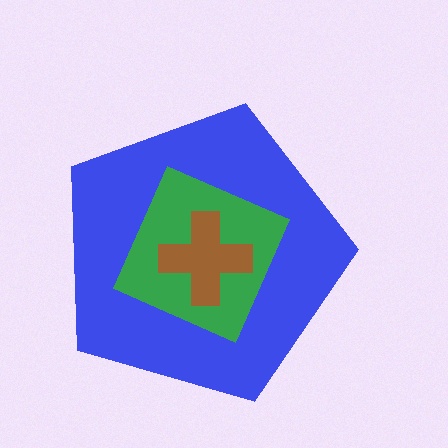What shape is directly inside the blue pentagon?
The green square.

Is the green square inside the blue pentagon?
Yes.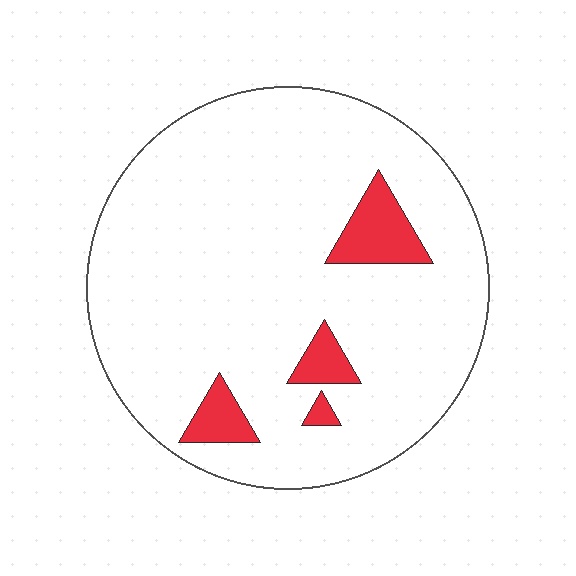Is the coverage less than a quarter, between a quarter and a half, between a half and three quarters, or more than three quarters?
Less than a quarter.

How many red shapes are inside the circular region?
4.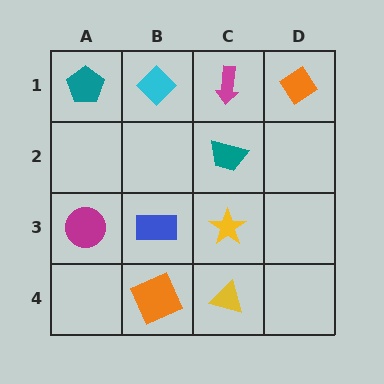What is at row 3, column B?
A blue rectangle.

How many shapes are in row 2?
1 shape.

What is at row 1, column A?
A teal pentagon.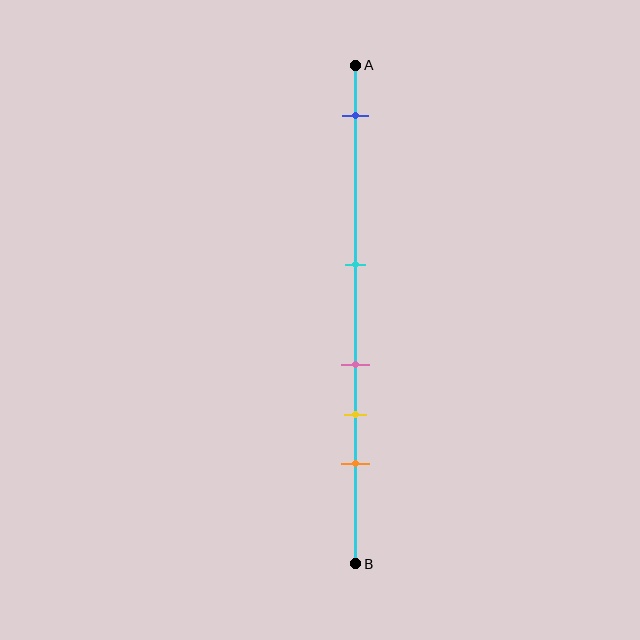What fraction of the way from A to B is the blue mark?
The blue mark is approximately 10% (0.1) of the way from A to B.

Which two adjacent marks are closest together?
The pink and yellow marks are the closest adjacent pair.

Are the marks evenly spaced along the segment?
No, the marks are not evenly spaced.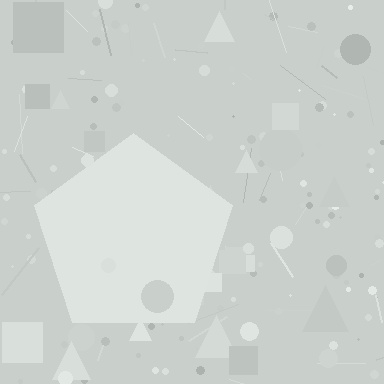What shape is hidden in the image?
A pentagon is hidden in the image.